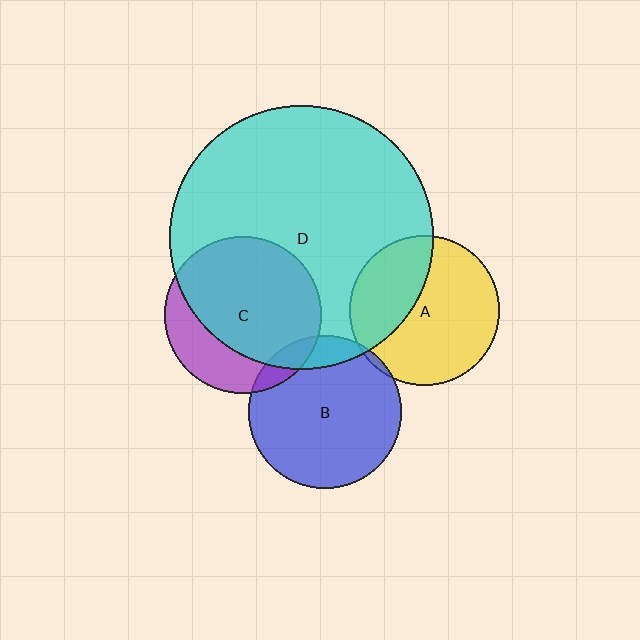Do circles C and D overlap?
Yes.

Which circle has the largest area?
Circle D (cyan).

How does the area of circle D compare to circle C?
Approximately 2.8 times.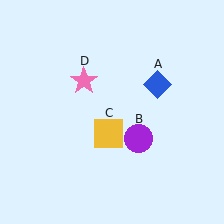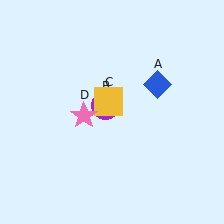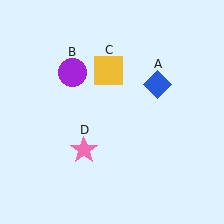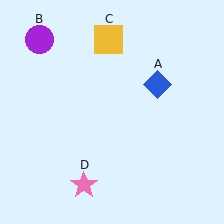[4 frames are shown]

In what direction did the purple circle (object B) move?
The purple circle (object B) moved up and to the left.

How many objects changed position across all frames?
3 objects changed position: purple circle (object B), yellow square (object C), pink star (object D).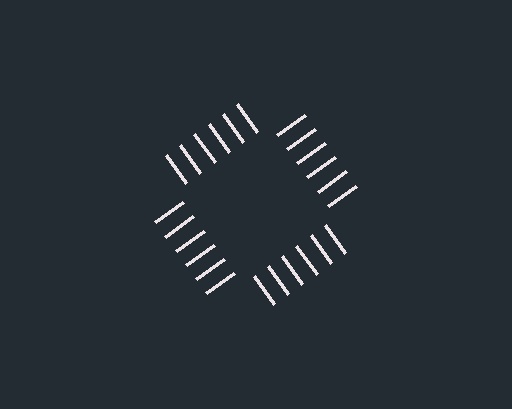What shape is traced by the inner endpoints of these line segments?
An illusory square — the line segments terminate on its edges but no continuous stroke is drawn.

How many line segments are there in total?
24 — 6 along each of the 4 edges.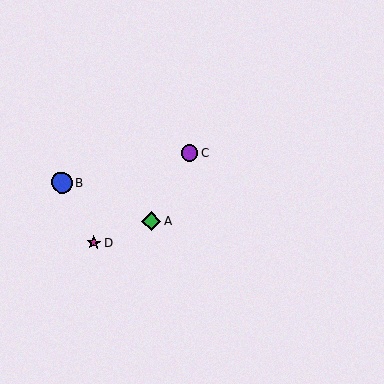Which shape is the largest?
The blue circle (labeled B) is the largest.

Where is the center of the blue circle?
The center of the blue circle is at (62, 183).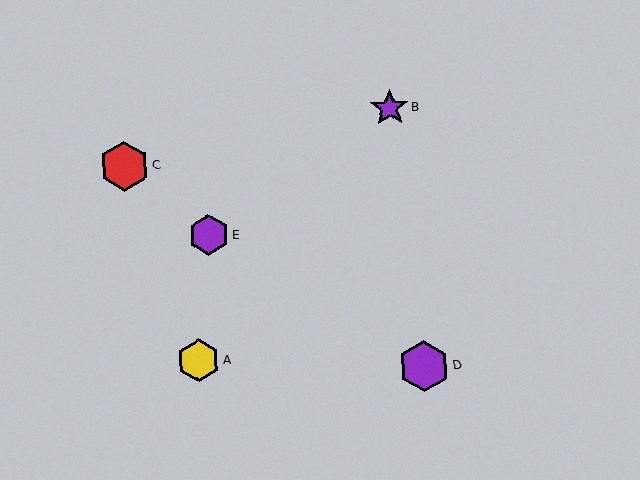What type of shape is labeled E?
Shape E is a purple hexagon.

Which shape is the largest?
The purple hexagon (labeled D) is the largest.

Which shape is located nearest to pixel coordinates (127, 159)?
The red hexagon (labeled C) at (124, 166) is nearest to that location.